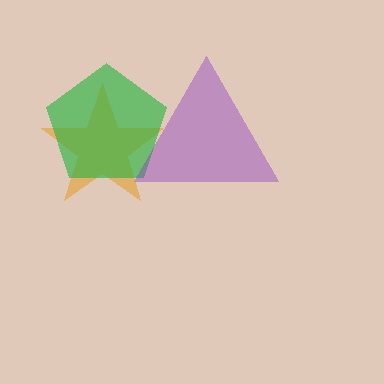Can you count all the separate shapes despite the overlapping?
Yes, there are 3 separate shapes.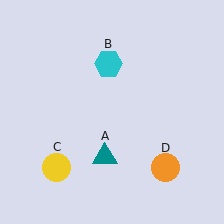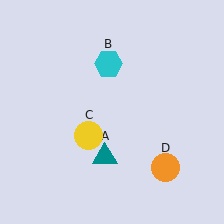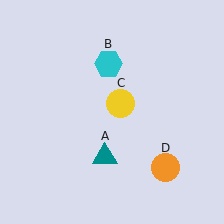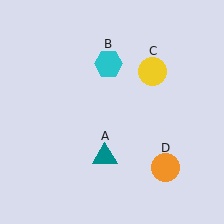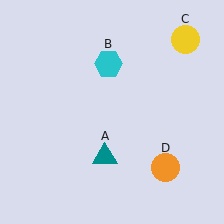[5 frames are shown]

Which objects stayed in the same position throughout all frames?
Teal triangle (object A) and cyan hexagon (object B) and orange circle (object D) remained stationary.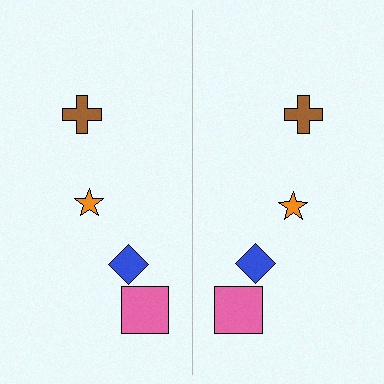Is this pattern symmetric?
Yes, this pattern has bilateral (reflection) symmetry.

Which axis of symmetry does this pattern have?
The pattern has a vertical axis of symmetry running through the center of the image.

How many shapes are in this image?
There are 8 shapes in this image.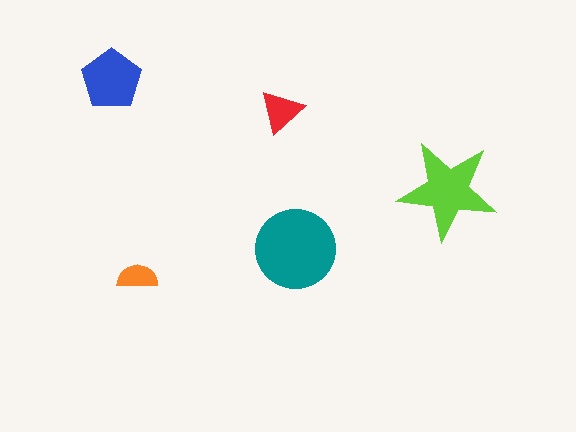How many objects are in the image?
There are 5 objects in the image.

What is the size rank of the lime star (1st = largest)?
2nd.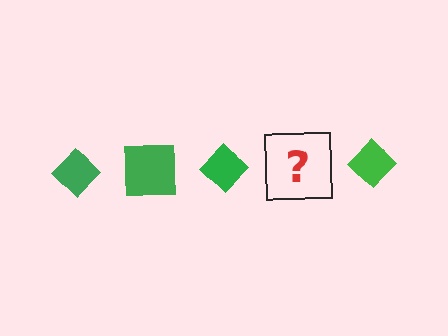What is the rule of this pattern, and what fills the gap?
The rule is that the pattern cycles through diamond, square shapes in green. The gap should be filled with a green square.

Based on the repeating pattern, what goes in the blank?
The blank should be a green square.